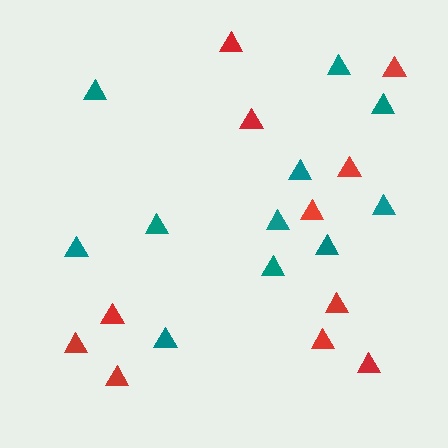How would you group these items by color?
There are 2 groups: one group of red triangles (11) and one group of teal triangles (11).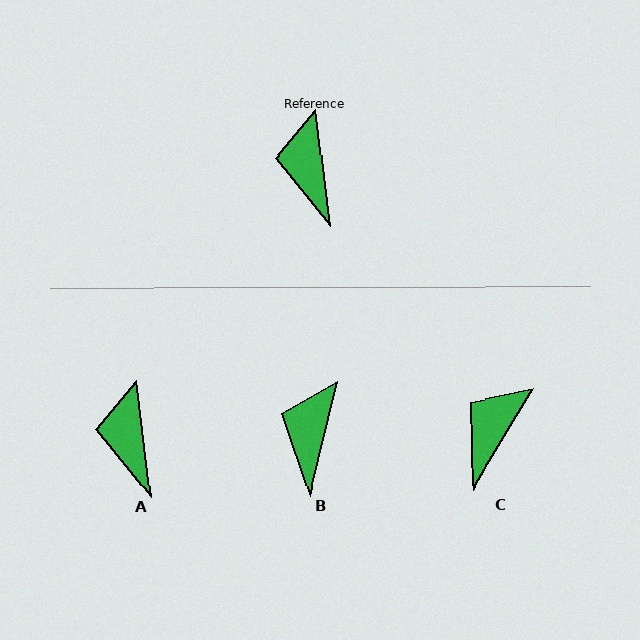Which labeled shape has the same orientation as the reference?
A.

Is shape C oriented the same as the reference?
No, it is off by about 38 degrees.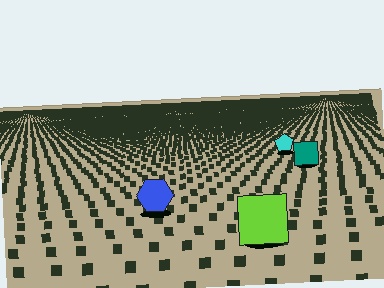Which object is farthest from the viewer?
The cyan pentagon is farthest from the viewer. It appears smaller and the ground texture around it is denser.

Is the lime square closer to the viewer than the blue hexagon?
Yes. The lime square is closer — you can tell from the texture gradient: the ground texture is coarser near it.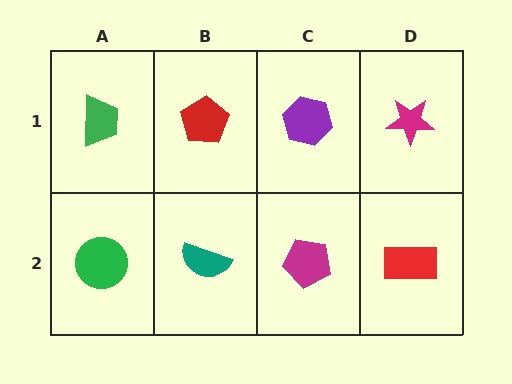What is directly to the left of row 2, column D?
A magenta pentagon.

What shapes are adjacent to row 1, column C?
A magenta pentagon (row 2, column C), a red pentagon (row 1, column B), a magenta star (row 1, column D).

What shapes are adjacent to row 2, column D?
A magenta star (row 1, column D), a magenta pentagon (row 2, column C).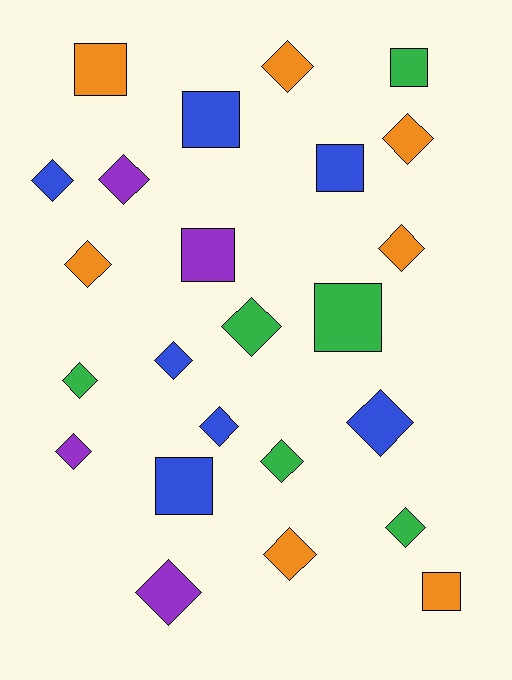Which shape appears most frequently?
Diamond, with 16 objects.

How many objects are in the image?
There are 24 objects.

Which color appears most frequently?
Orange, with 7 objects.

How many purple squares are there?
There is 1 purple square.